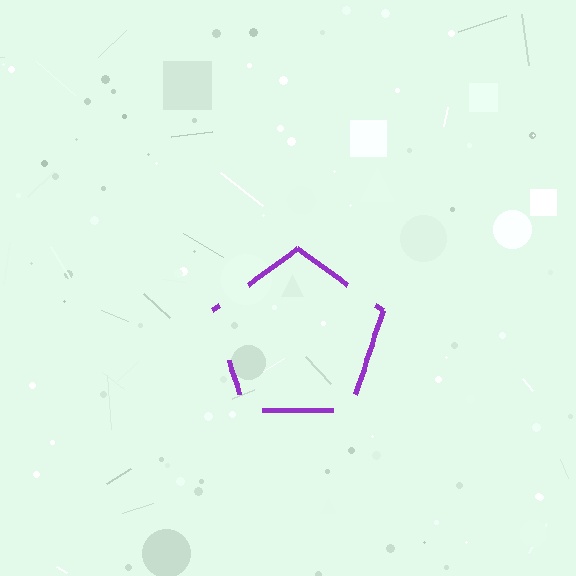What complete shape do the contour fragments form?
The contour fragments form a pentagon.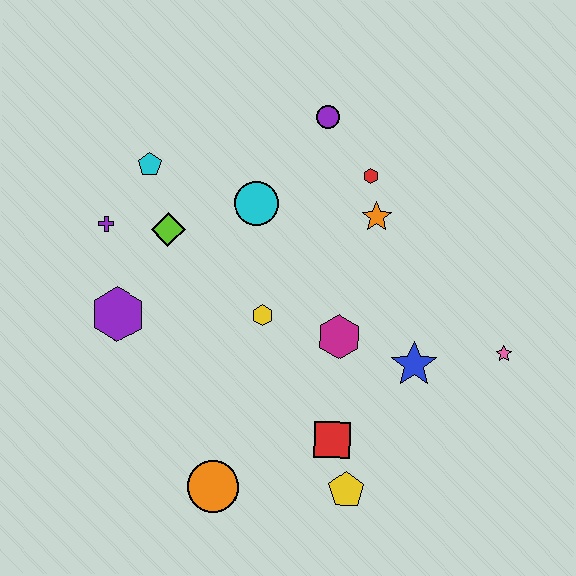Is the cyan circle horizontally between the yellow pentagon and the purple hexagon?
Yes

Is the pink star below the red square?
No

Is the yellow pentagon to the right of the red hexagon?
No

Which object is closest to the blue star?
The magenta hexagon is closest to the blue star.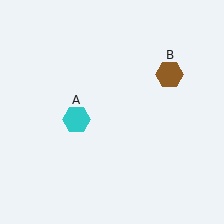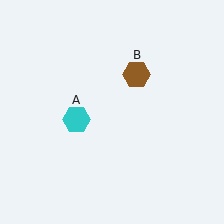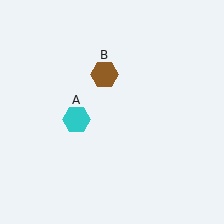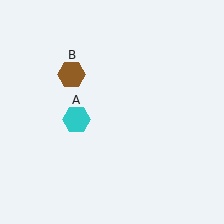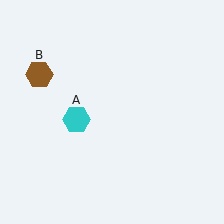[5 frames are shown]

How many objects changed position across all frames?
1 object changed position: brown hexagon (object B).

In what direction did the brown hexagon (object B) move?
The brown hexagon (object B) moved left.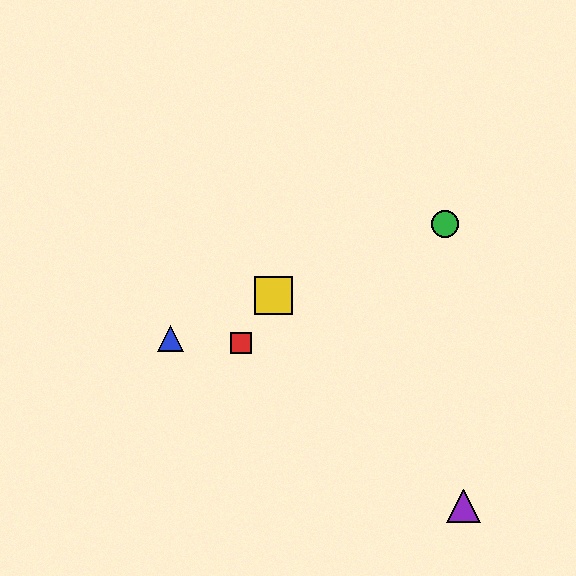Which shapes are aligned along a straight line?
The blue triangle, the green circle, the yellow square are aligned along a straight line.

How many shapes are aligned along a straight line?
3 shapes (the blue triangle, the green circle, the yellow square) are aligned along a straight line.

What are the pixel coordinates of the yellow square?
The yellow square is at (273, 296).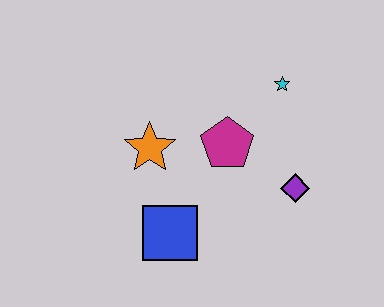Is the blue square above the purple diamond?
No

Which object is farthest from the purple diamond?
The orange star is farthest from the purple diamond.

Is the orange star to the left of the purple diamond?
Yes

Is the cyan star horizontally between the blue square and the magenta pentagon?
No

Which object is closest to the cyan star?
The magenta pentagon is closest to the cyan star.